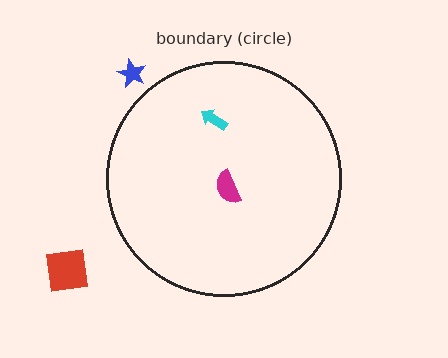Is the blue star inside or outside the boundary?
Outside.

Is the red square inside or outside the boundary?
Outside.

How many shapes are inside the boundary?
2 inside, 2 outside.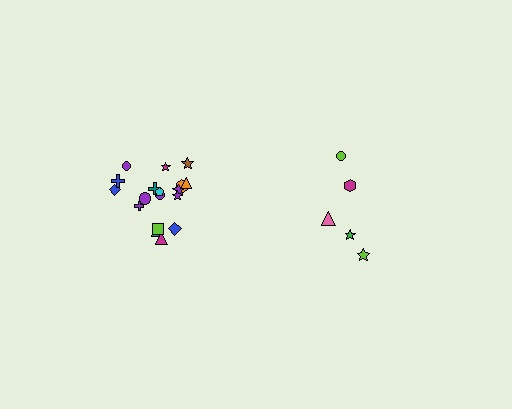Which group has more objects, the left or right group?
The left group.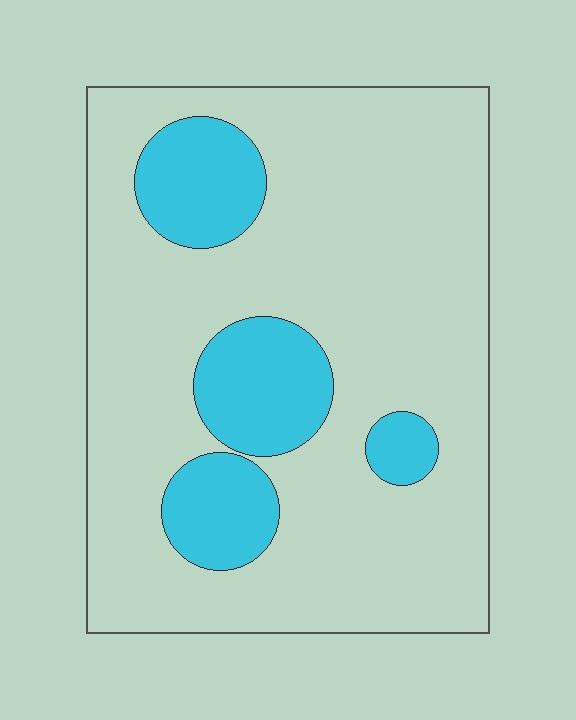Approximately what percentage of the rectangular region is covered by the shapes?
Approximately 20%.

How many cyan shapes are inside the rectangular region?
4.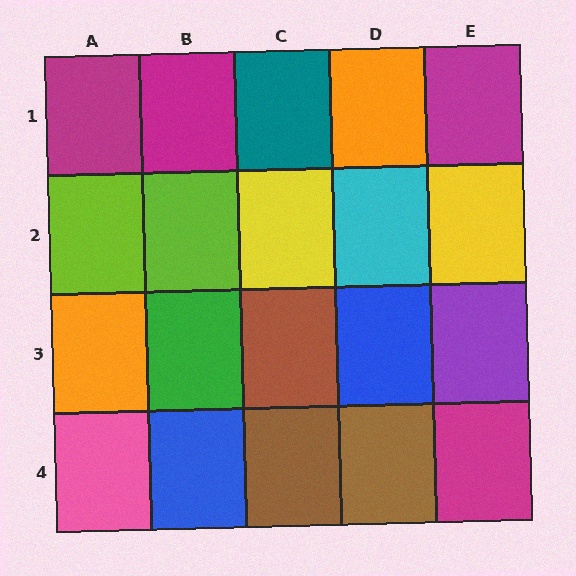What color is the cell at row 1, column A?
Magenta.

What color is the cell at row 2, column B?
Lime.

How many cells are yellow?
2 cells are yellow.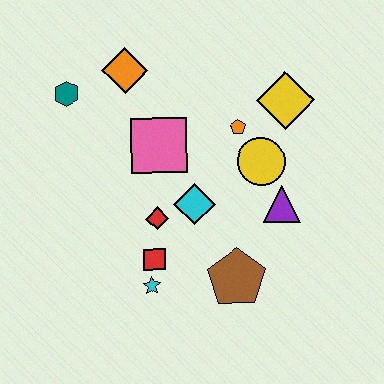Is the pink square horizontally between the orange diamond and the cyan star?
No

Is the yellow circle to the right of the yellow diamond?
No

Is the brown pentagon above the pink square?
No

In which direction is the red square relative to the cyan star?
The red square is above the cyan star.